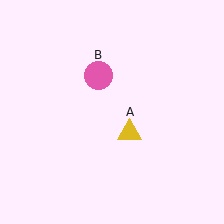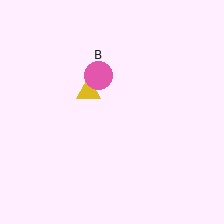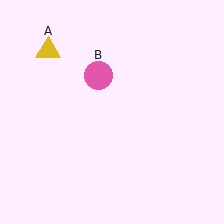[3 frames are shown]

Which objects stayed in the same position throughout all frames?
Pink circle (object B) remained stationary.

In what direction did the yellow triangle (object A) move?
The yellow triangle (object A) moved up and to the left.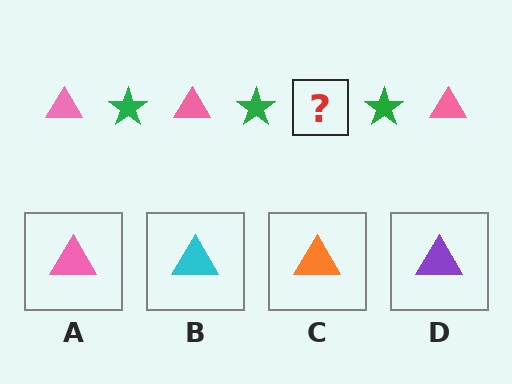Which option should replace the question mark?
Option A.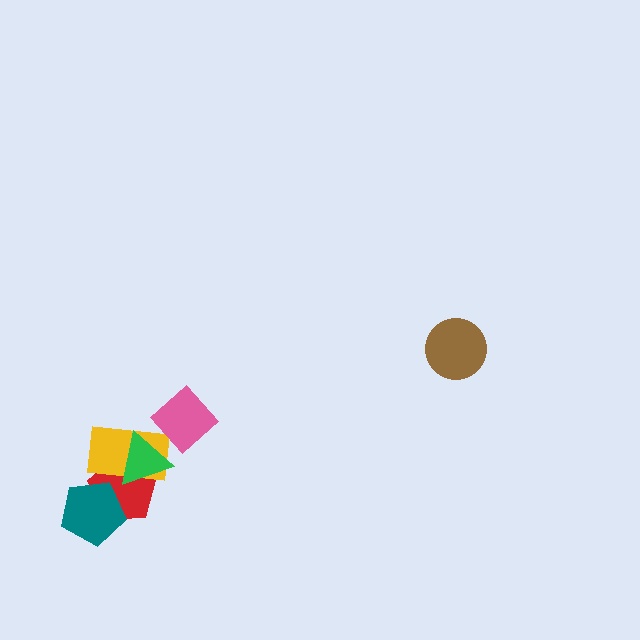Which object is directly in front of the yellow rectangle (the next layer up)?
The green triangle is directly in front of the yellow rectangle.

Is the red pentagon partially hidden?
Yes, it is partially covered by another shape.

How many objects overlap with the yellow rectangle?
3 objects overlap with the yellow rectangle.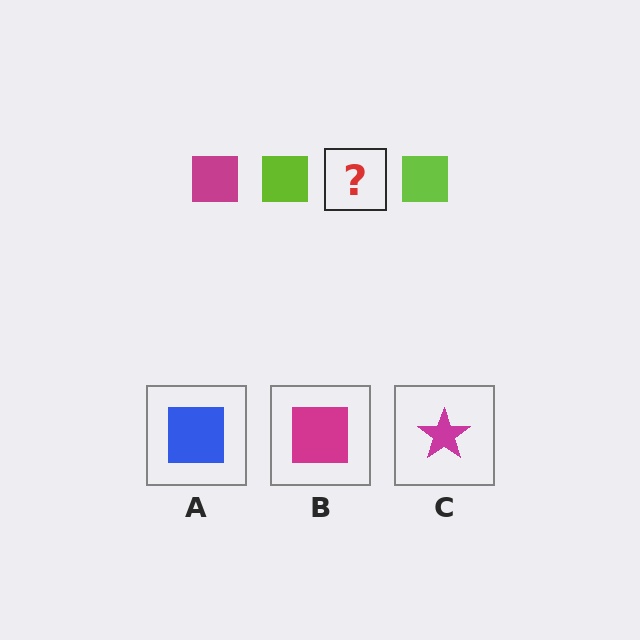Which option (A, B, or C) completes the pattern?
B.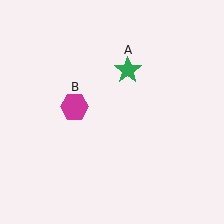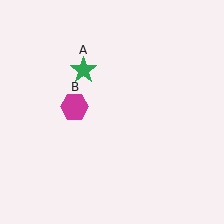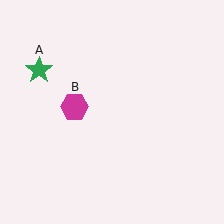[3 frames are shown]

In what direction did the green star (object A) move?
The green star (object A) moved left.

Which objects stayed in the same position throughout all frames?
Magenta hexagon (object B) remained stationary.